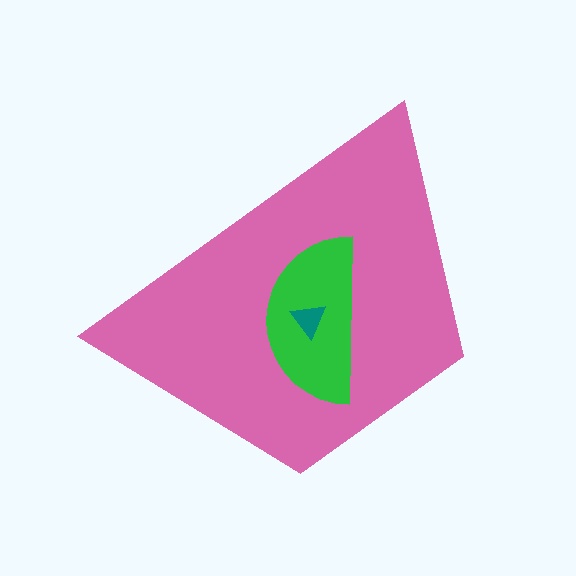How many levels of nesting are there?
3.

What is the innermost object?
The teal triangle.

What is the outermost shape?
The pink trapezoid.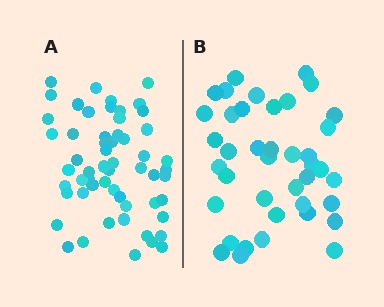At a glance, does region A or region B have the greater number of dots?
Region A (the left region) has more dots.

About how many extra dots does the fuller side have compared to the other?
Region A has approximately 15 more dots than region B.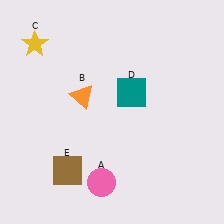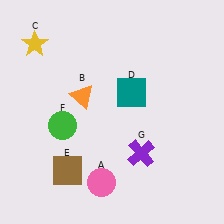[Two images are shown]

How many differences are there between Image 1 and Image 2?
There are 2 differences between the two images.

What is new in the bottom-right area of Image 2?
A purple cross (G) was added in the bottom-right area of Image 2.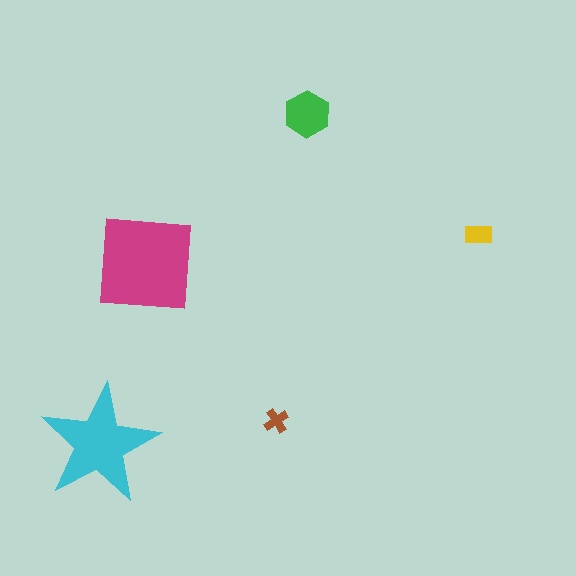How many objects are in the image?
There are 5 objects in the image.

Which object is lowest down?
The cyan star is bottommost.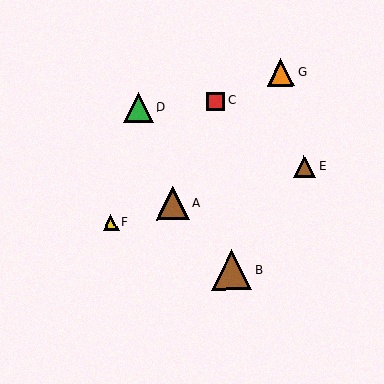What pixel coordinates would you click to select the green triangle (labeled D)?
Click at (138, 108) to select the green triangle D.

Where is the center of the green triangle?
The center of the green triangle is at (138, 108).